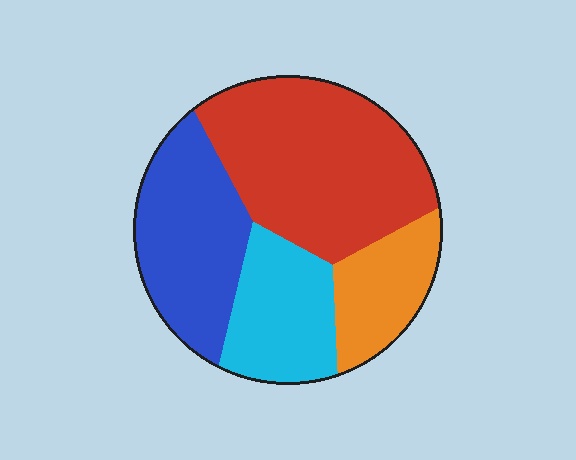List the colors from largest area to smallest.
From largest to smallest: red, blue, cyan, orange.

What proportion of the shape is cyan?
Cyan takes up between a sixth and a third of the shape.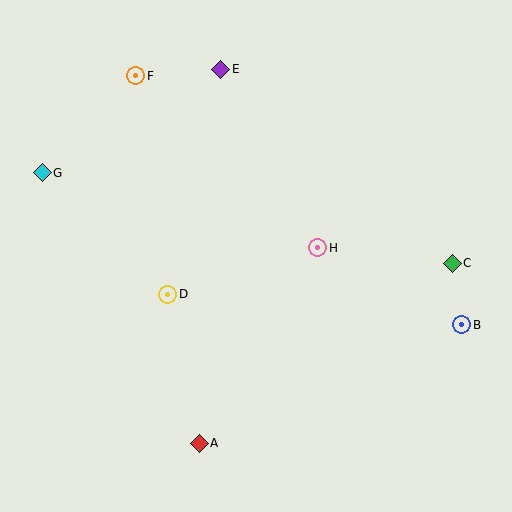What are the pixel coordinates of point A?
Point A is at (199, 443).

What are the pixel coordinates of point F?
Point F is at (136, 76).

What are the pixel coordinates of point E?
Point E is at (221, 69).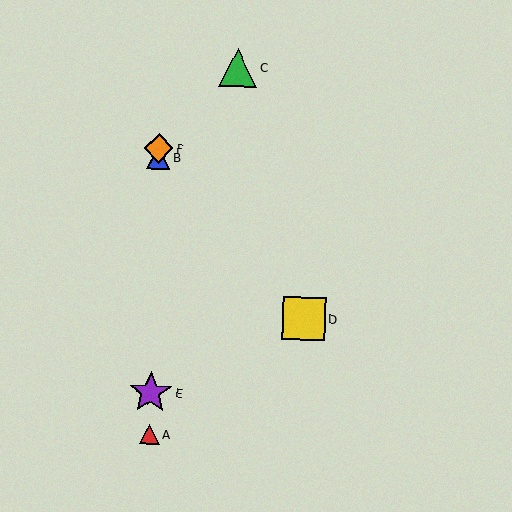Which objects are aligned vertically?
Objects A, B, E, F are aligned vertically.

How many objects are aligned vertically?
4 objects (A, B, E, F) are aligned vertically.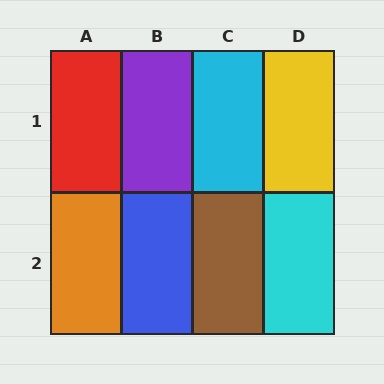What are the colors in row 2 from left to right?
Orange, blue, brown, cyan.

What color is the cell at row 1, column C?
Cyan.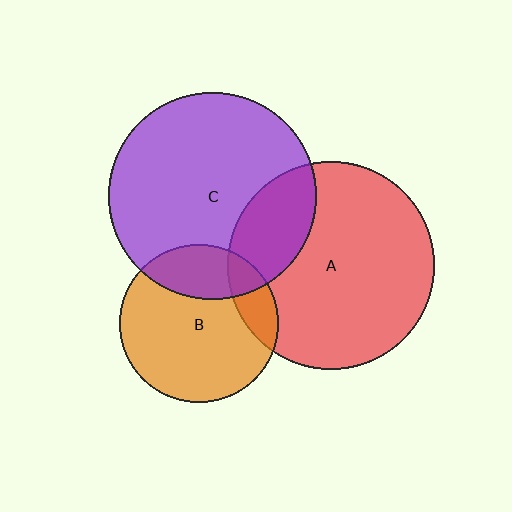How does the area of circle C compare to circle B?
Approximately 1.7 times.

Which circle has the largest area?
Circle C (purple).